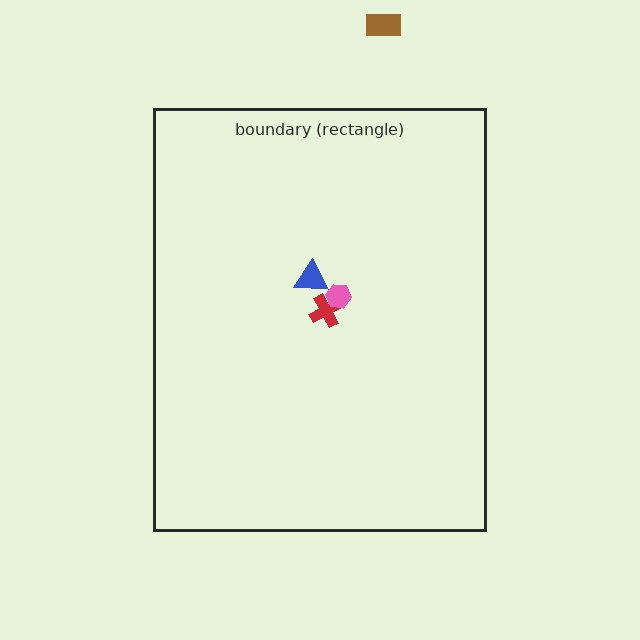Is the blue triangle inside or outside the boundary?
Inside.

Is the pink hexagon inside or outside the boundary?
Inside.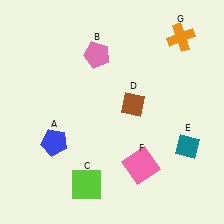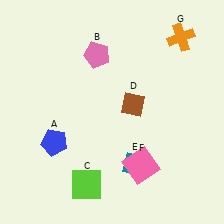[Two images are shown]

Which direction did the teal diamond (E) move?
The teal diamond (E) moved left.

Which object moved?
The teal diamond (E) moved left.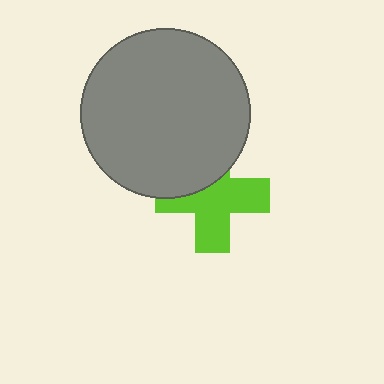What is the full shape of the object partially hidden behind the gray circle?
The partially hidden object is a lime cross.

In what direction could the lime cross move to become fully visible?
The lime cross could move down. That would shift it out from behind the gray circle entirely.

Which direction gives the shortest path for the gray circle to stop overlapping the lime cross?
Moving up gives the shortest separation.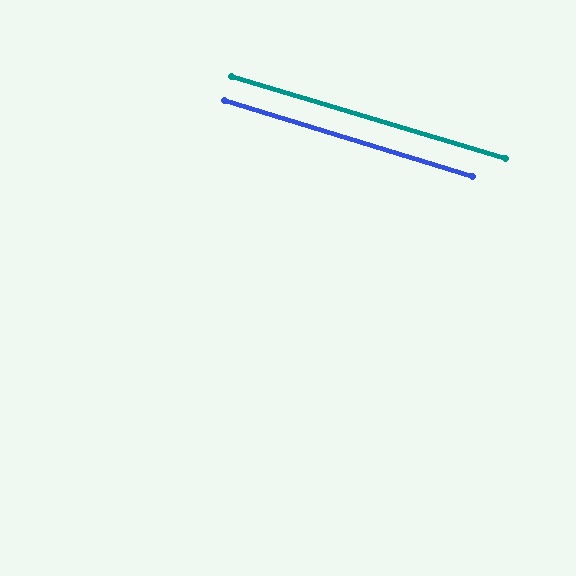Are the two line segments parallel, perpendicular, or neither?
Parallel — their directions differ by only 0.4°.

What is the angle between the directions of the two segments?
Approximately 0 degrees.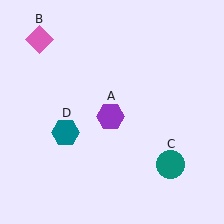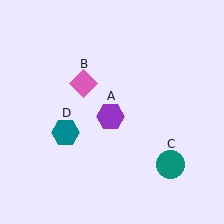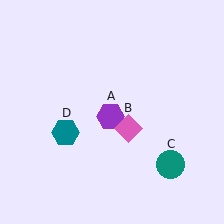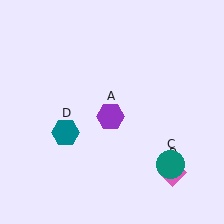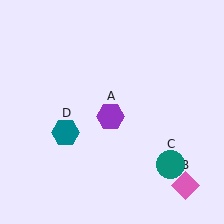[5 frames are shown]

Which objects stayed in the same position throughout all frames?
Purple hexagon (object A) and teal circle (object C) and teal hexagon (object D) remained stationary.